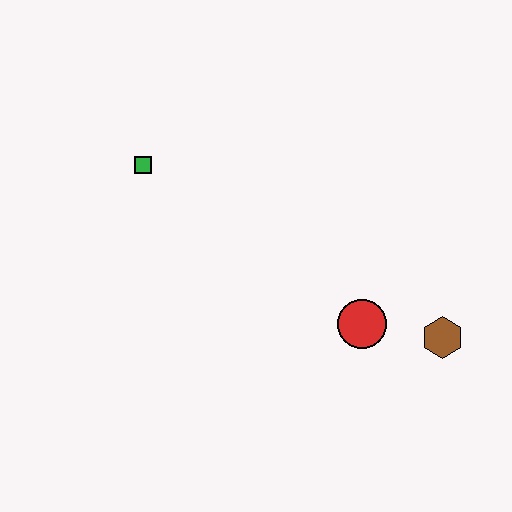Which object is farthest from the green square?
The brown hexagon is farthest from the green square.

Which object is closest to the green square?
The red circle is closest to the green square.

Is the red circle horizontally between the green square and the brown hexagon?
Yes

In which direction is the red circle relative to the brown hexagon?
The red circle is to the left of the brown hexagon.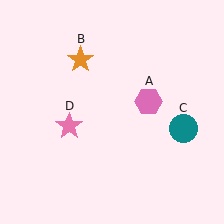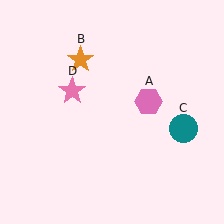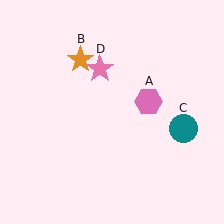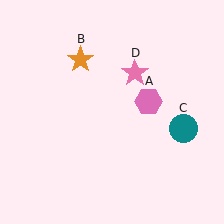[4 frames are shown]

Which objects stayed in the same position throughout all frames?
Pink hexagon (object A) and orange star (object B) and teal circle (object C) remained stationary.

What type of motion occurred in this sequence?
The pink star (object D) rotated clockwise around the center of the scene.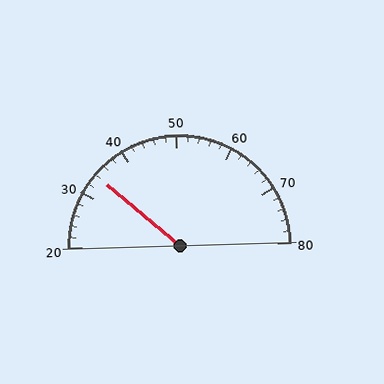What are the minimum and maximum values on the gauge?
The gauge ranges from 20 to 80.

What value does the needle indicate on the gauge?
The needle indicates approximately 34.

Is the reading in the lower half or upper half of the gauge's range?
The reading is in the lower half of the range (20 to 80).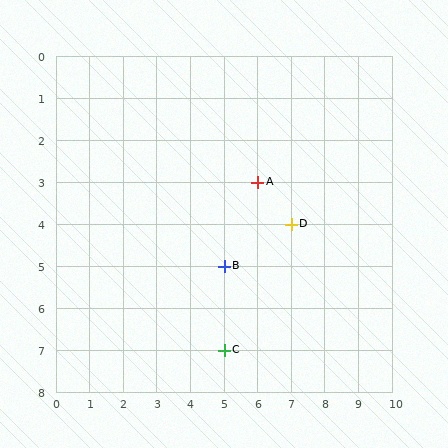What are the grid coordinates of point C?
Point C is at grid coordinates (5, 7).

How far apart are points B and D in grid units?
Points B and D are 2 columns and 1 row apart (about 2.2 grid units diagonally).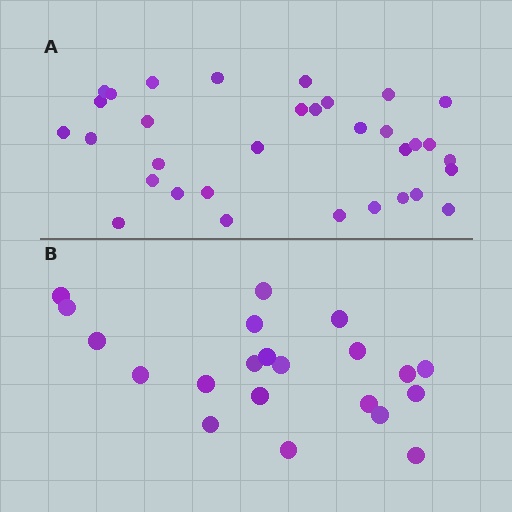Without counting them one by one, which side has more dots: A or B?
Region A (the top region) has more dots.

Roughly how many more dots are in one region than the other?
Region A has roughly 12 or so more dots than region B.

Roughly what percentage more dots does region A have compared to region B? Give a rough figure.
About 55% more.